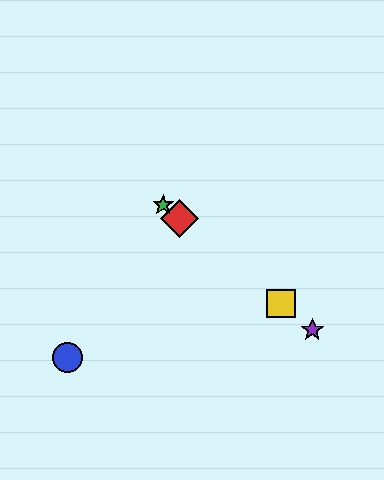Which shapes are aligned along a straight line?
The red diamond, the green star, the yellow square, the purple star are aligned along a straight line.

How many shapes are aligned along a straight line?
4 shapes (the red diamond, the green star, the yellow square, the purple star) are aligned along a straight line.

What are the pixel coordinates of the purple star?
The purple star is at (312, 330).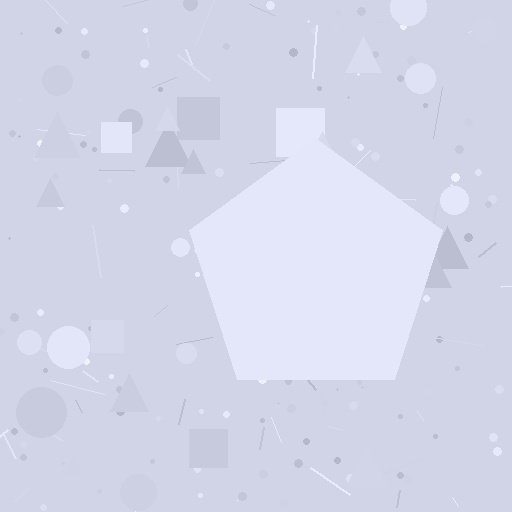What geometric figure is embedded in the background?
A pentagon is embedded in the background.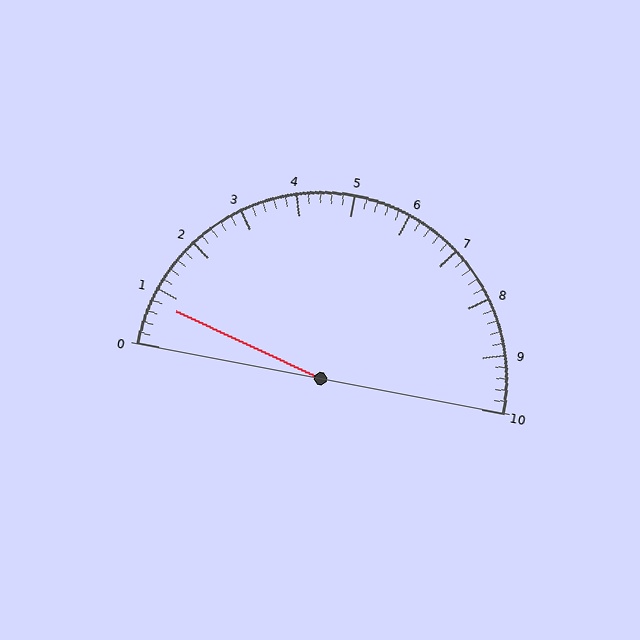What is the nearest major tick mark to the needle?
The nearest major tick mark is 1.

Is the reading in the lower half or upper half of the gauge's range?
The reading is in the lower half of the range (0 to 10).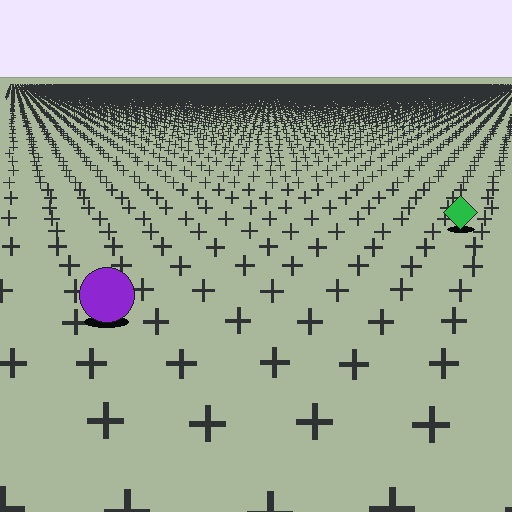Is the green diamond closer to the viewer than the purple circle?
No. The purple circle is closer — you can tell from the texture gradient: the ground texture is coarser near it.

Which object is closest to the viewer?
The purple circle is closest. The texture marks near it are larger and more spread out.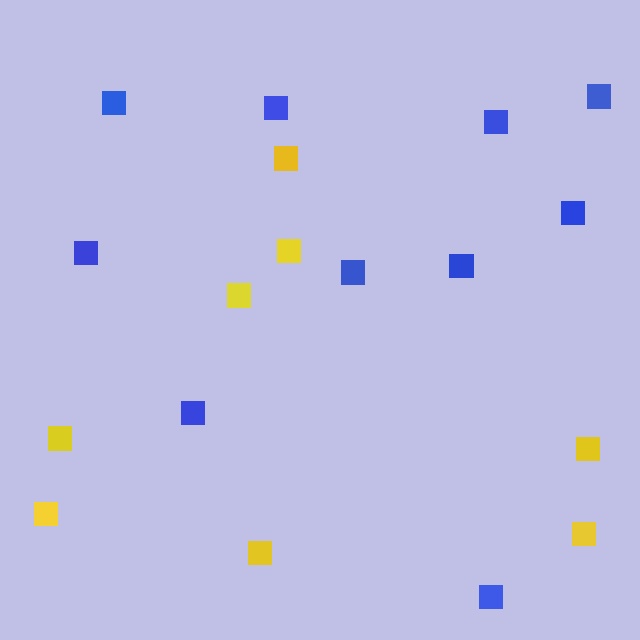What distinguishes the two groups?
There are 2 groups: one group of yellow squares (8) and one group of blue squares (10).